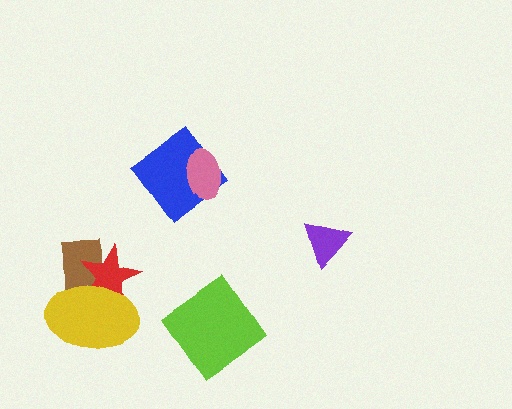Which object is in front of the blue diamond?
The pink ellipse is in front of the blue diamond.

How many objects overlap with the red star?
2 objects overlap with the red star.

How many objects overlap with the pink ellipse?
1 object overlaps with the pink ellipse.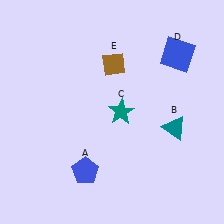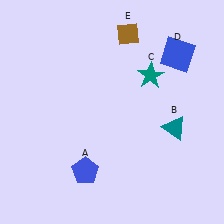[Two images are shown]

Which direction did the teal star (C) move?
The teal star (C) moved up.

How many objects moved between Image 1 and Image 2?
2 objects moved between the two images.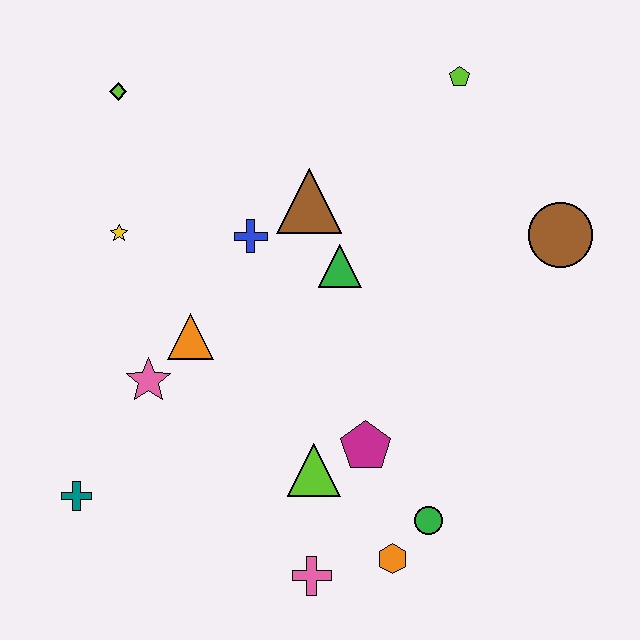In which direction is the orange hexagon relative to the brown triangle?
The orange hexagon is below the brown triangle.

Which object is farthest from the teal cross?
The lime pentagon is farthest from the teal cross.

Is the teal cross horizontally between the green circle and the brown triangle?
No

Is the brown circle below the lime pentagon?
Yes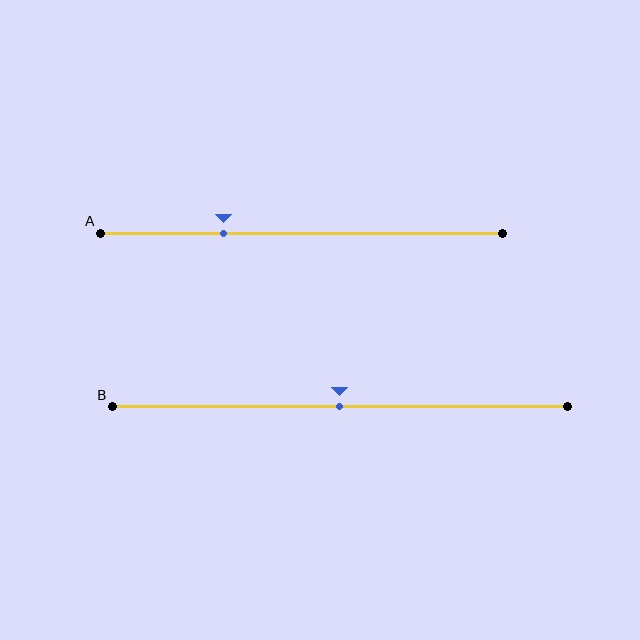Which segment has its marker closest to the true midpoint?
Segment B has its marker closest to the true midpoint.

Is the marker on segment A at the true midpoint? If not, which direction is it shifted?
No, the marker on segment A is shifted to the left by about 19% of the segment length.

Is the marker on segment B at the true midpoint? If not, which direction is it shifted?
Yes, the marker on segment B is at the true midpoint.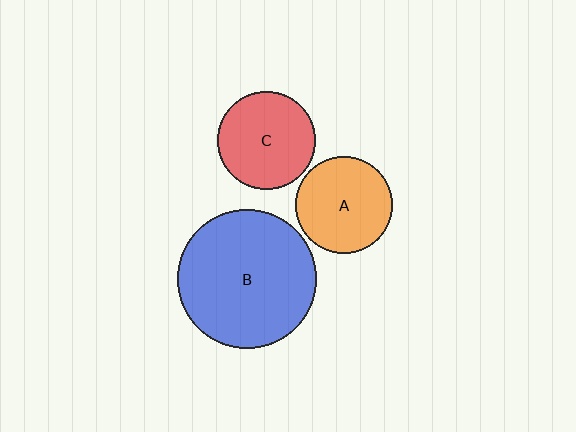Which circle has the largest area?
Circle B (blue).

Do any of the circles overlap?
No, none of the circles overlap.